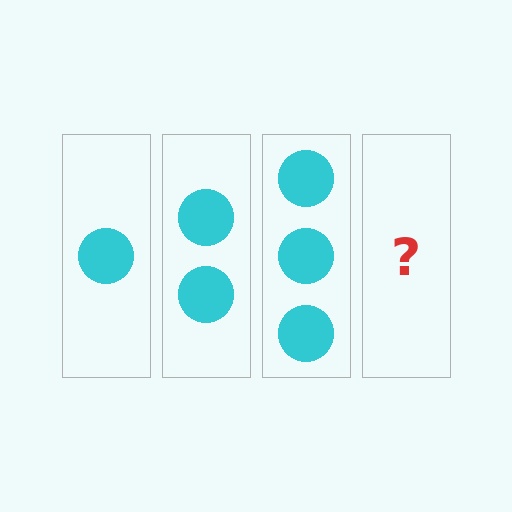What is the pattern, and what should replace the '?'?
The pattern is that each step adds one more circle. The '?' should be 4 circles.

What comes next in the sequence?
The next element should be 4 circles.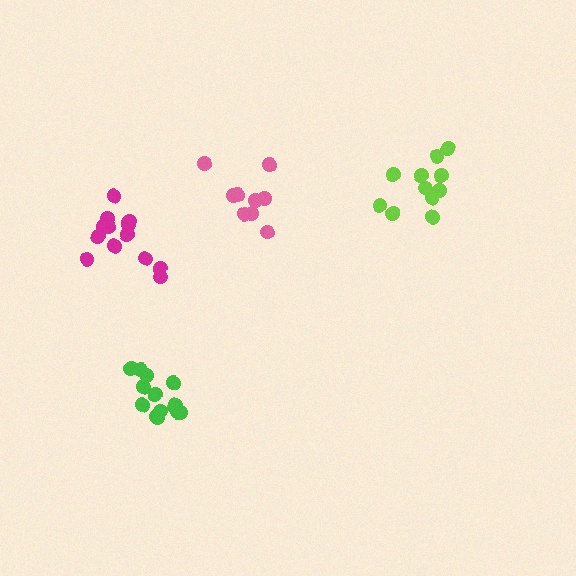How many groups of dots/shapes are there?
There are 4 groups.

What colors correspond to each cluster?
The clusters are colored: lime, magenta, green, pink.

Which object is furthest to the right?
The lime cluster is rightmost.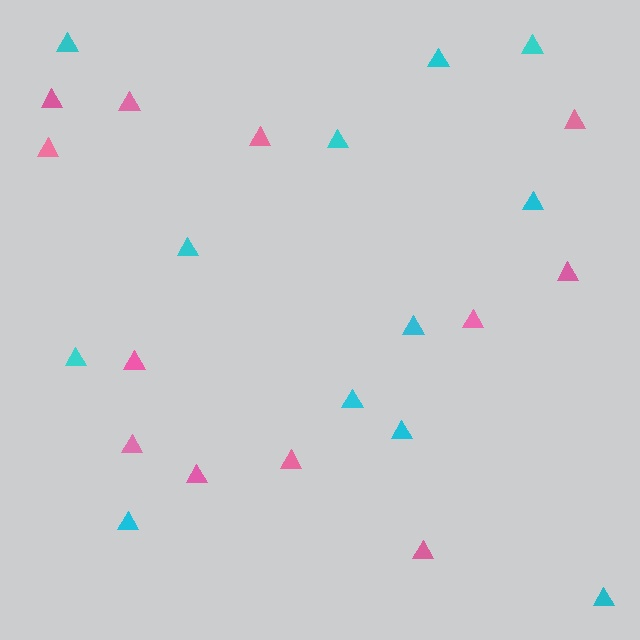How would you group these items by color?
There are 2 groups: one group of pink triangles (12) and one group of cyan triangles (12).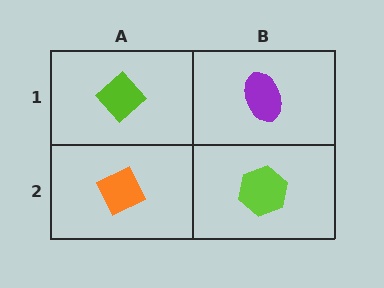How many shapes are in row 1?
2 shapes.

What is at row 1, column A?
A lime diamond.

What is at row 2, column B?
A lime hexagon.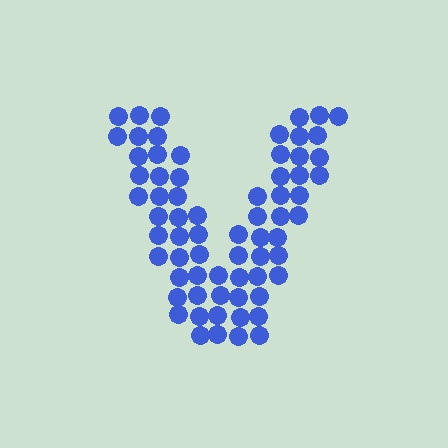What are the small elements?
The small elements are circles.